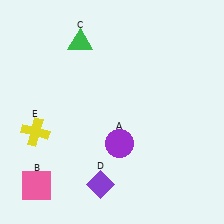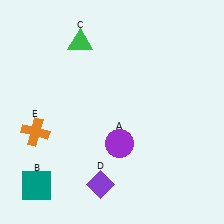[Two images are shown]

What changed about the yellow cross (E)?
In Image 1, E is yellow. In Image 2, it changed to orange.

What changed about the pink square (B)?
In Image 1, B is pink. In Image 2, it changed to teal.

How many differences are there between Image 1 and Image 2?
There are 2 differences between the two images.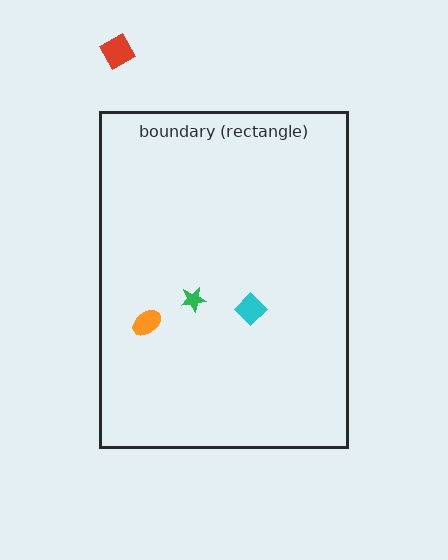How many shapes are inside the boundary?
3 inside, 1 outside.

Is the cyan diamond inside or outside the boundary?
Inside.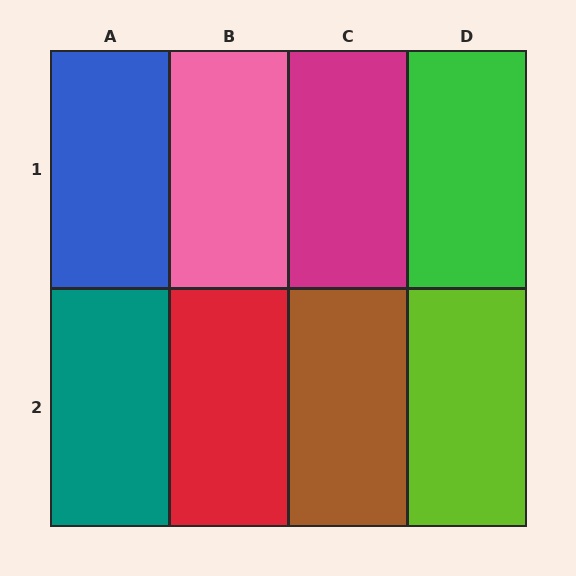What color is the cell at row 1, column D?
Green.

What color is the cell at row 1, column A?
Blue.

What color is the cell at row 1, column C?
Magenta.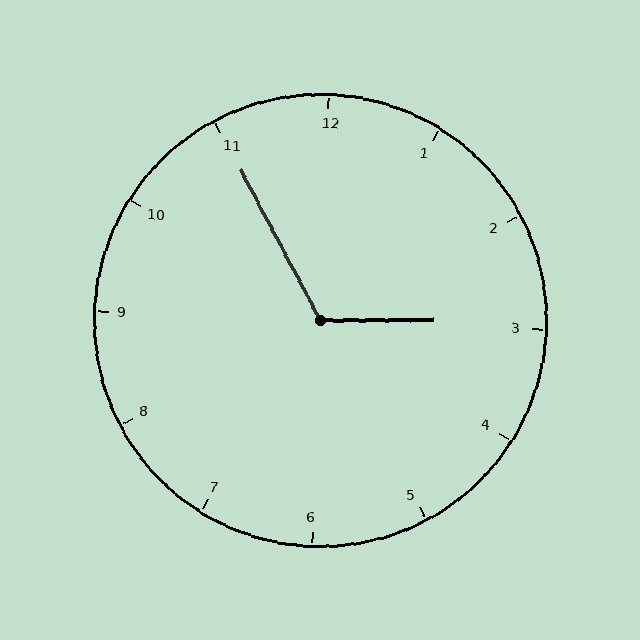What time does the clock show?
2:55.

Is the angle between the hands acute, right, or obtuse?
It is obtuse.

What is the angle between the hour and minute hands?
Approximately 118 degrees.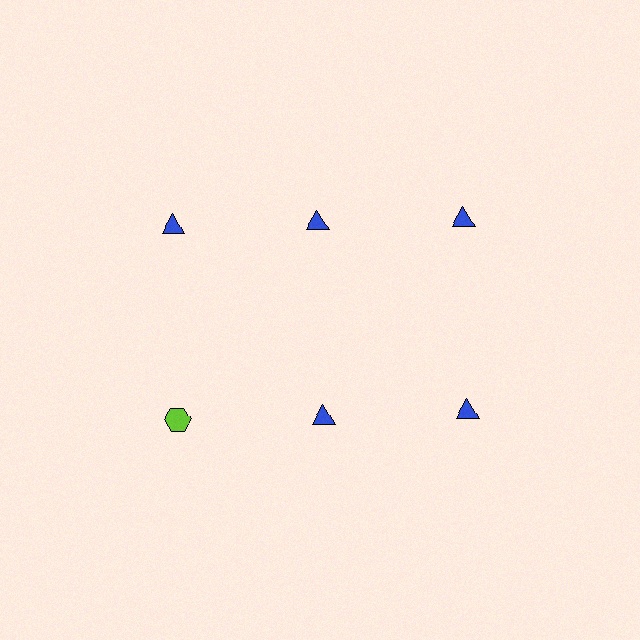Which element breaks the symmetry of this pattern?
The lime hexagon in the second row, leftmost column breaks the symmetry. All other shapes are blue triangles.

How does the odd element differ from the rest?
It differs in both color (lime instead of blue) and shape (hexagon instead of triangle).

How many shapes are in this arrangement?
There are 6 shapes arranged in a grid pattern.